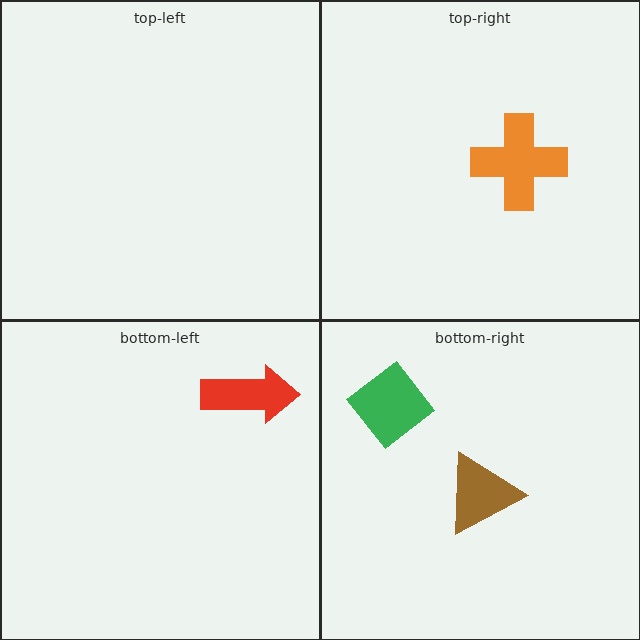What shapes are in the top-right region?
The orange cross.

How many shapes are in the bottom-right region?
2.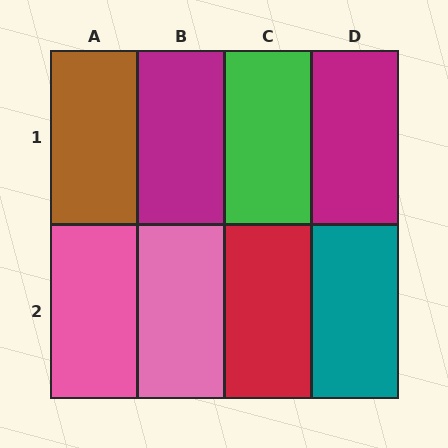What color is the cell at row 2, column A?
Pink.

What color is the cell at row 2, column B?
Pink.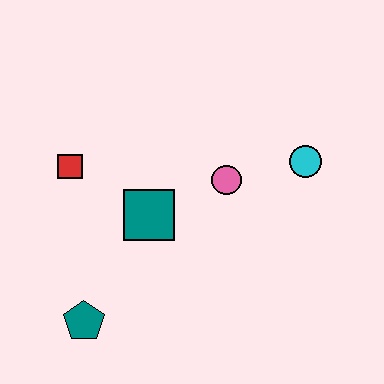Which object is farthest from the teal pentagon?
The cyan circle is farthest from the teal pentagon.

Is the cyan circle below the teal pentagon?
No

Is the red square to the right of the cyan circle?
No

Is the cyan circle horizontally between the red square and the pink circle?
No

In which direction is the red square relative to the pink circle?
The red square is to the left of the pink circle.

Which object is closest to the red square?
The teal square is closest to the red square.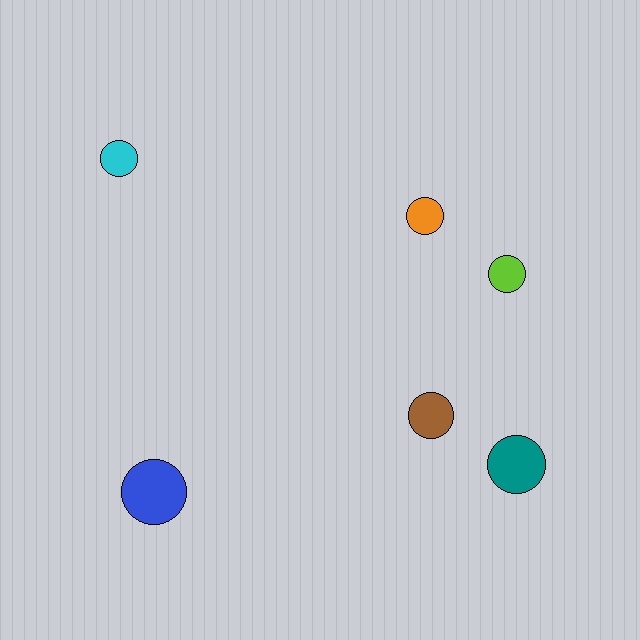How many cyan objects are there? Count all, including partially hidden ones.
There is 1 cyan object.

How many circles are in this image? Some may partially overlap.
There are 6 circles.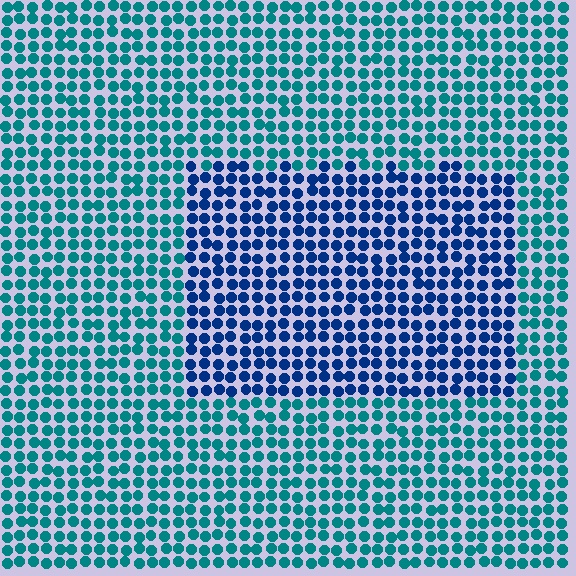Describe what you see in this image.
The image is filled with small teal elements in a uniform arrangement. A rectangle-shaped region is visible where the elements are tinted to a slightly different hue, forming a subtle color boundary.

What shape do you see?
I see a rectangle.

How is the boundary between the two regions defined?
The boundary is defined purely by a slight shift in hue (about 39 degrees). Spacing, size, and orientation are identical on both sides.